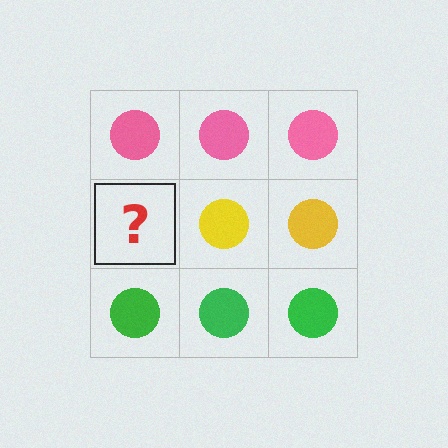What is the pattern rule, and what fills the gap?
The rule is that each row has a consistent color. The gap should be filled with a yellow circle.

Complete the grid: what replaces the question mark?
The question mark should be replaced with a yellow circle.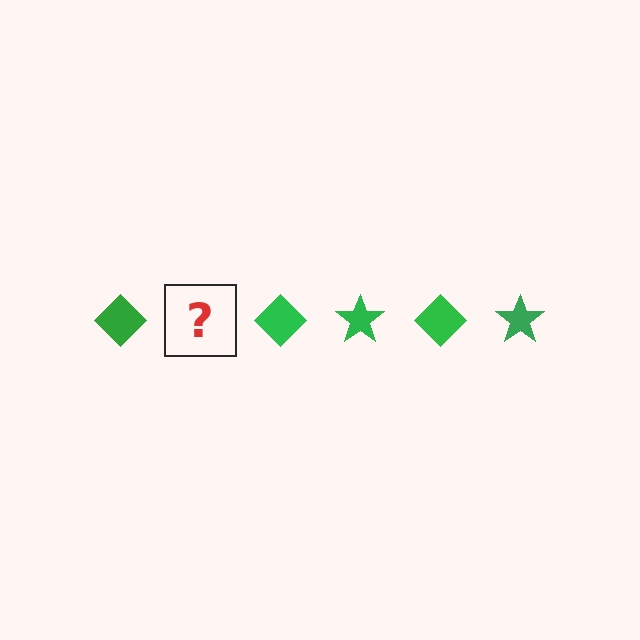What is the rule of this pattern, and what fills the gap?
The rule is that the pattern cycles through diamond, star shapes in green. The gap should be filled with a green star.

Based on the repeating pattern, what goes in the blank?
The blank should be a green star.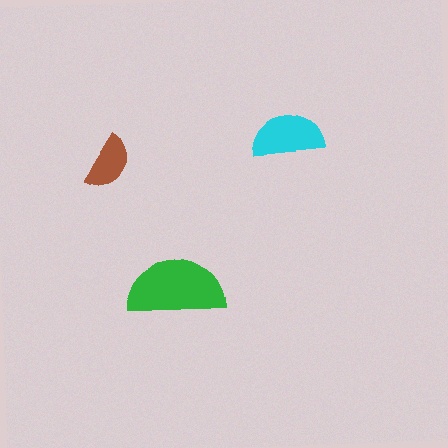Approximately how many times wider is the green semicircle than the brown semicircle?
About 2 times wider.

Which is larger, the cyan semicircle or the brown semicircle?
The cyan one.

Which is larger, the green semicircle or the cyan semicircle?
The green one.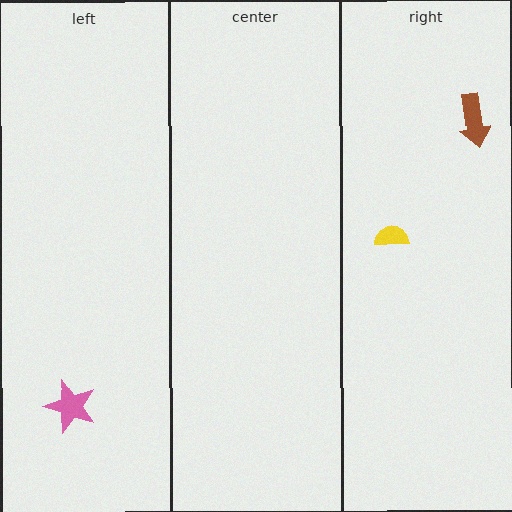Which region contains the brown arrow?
The right region.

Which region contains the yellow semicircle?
The right region.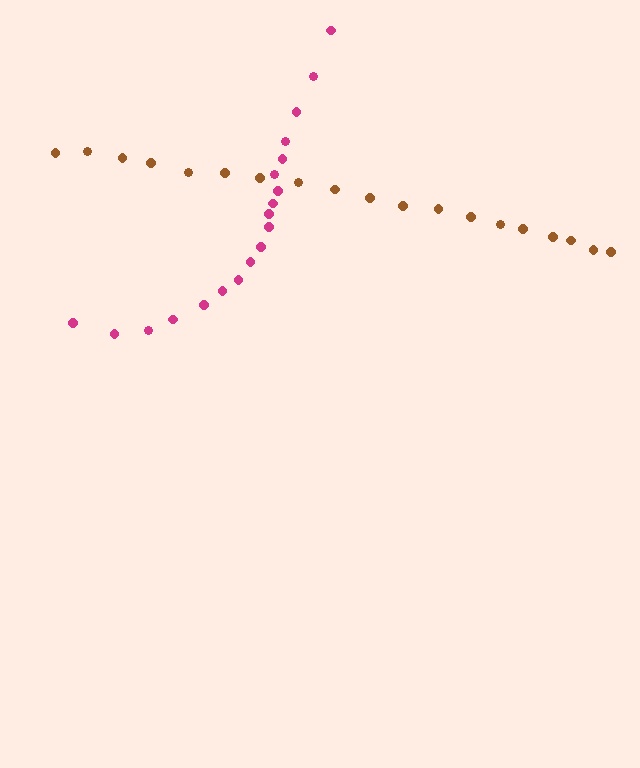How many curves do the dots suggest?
There are 2 distinct paths.